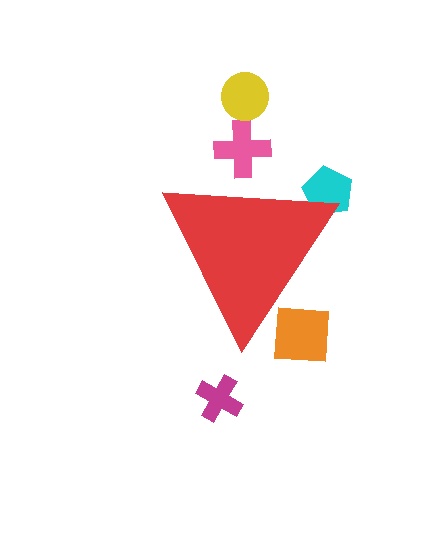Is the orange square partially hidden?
Yes, the orange square is partially hidden behind the red triangle.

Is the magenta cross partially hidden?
No, the magenta cross is fully visible.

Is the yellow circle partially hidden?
No, the yellow circle is fully visible.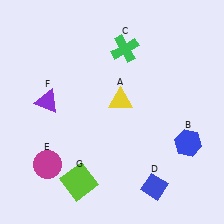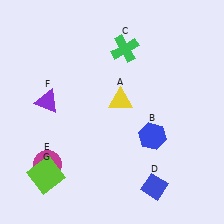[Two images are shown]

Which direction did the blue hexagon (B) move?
The blue hexagon (B) moved left.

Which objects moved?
The objects that moved are: the blue hexagon (B), the lime square (G).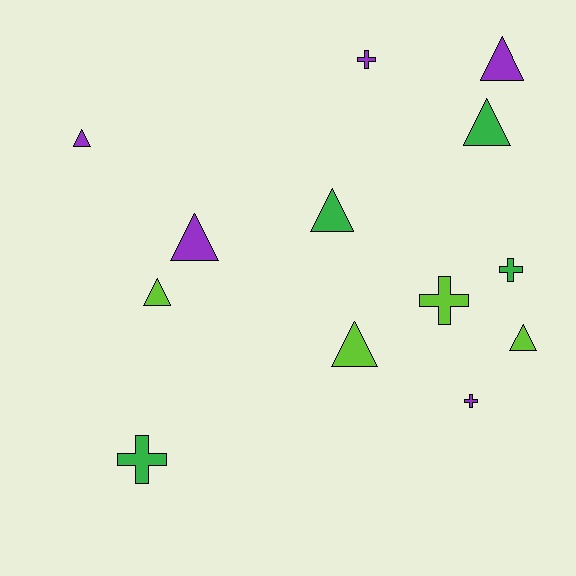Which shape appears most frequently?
Triangle, with 8 objects.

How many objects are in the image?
There are 13 objects.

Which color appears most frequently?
Purple, with 5 objects.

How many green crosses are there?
There are 2 green crosses.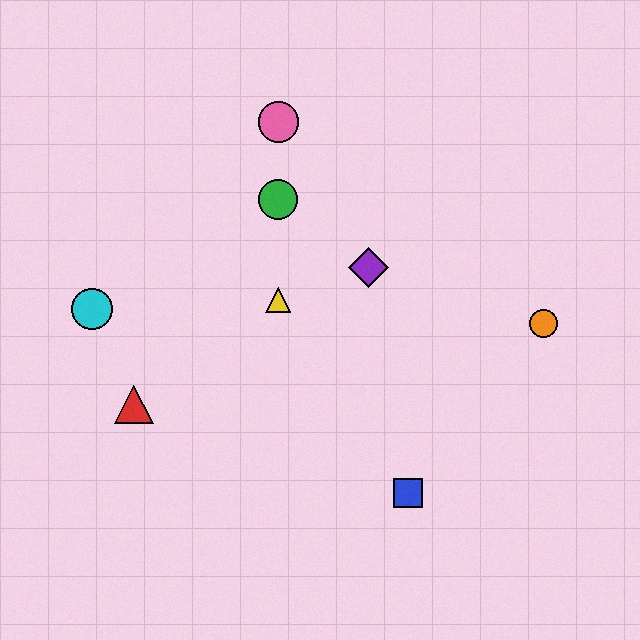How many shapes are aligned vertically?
3 shapes (the green circle, the yellow triangle, the pink circle) are aligned vertically.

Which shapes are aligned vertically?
The green circle, the yellow triangle, the pink circle are aligned vertically.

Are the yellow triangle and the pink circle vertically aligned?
Yes, both are at x≈278.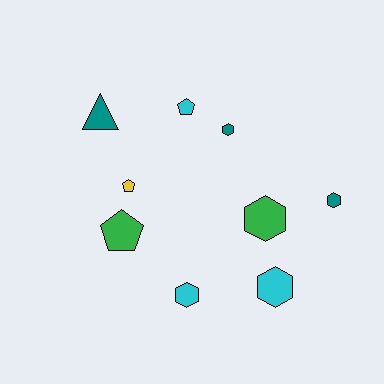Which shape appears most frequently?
Hexagon, with 5 objects.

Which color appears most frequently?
Cyan, with 3 objects.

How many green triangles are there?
There are no green triangles.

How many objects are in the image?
There are 9 objects.